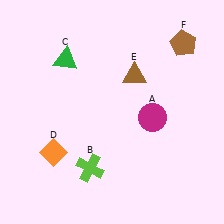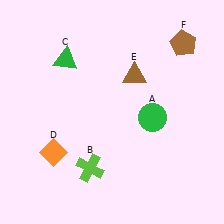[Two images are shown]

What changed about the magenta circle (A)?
In Image 1, A is magenta. In Image 2, it changed to green.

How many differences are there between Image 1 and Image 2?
There is 1 difference between the two images.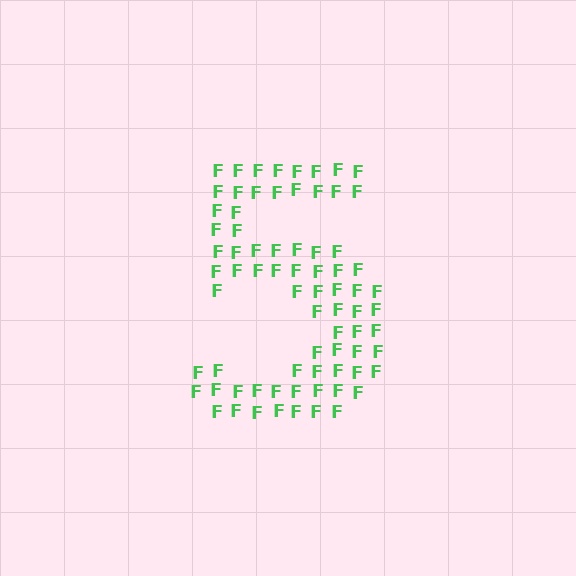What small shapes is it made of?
It is made of small letter F's.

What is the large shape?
The large shape is the digit 5.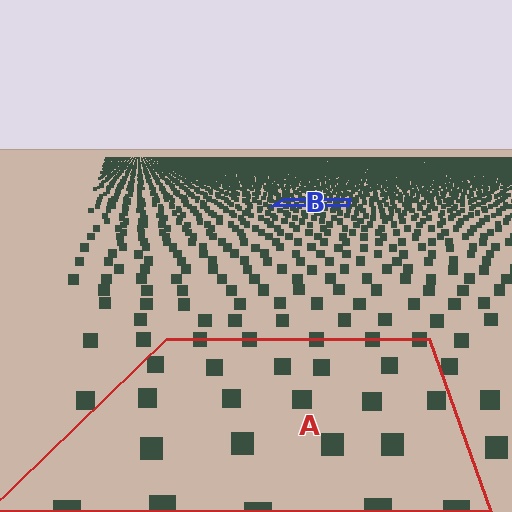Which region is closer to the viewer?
Region A is closer. The texture elements there are larger and more spread out.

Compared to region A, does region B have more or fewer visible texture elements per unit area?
Region B has more texture elements per unit area — they are packed more densely because it is farther away.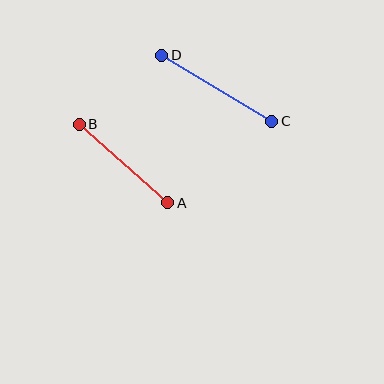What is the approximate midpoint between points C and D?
The midpoint is at approximately (217, 88) pixels.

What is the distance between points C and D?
The distance is approximately 128 pixels.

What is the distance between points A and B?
The distance is approximately 119 pixels.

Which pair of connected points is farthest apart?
Points C and D are farthest apart.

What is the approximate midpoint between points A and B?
The midpoint is at approximately (124, 164) pixels.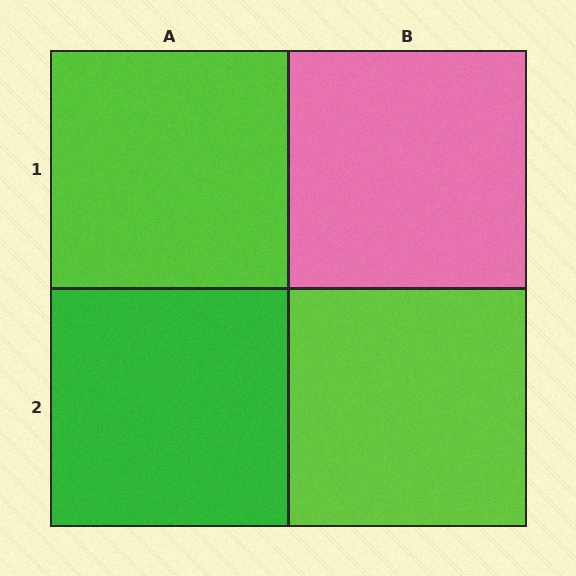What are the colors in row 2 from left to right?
Green, lime.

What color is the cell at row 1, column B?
Pink.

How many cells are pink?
1 cell is pink.